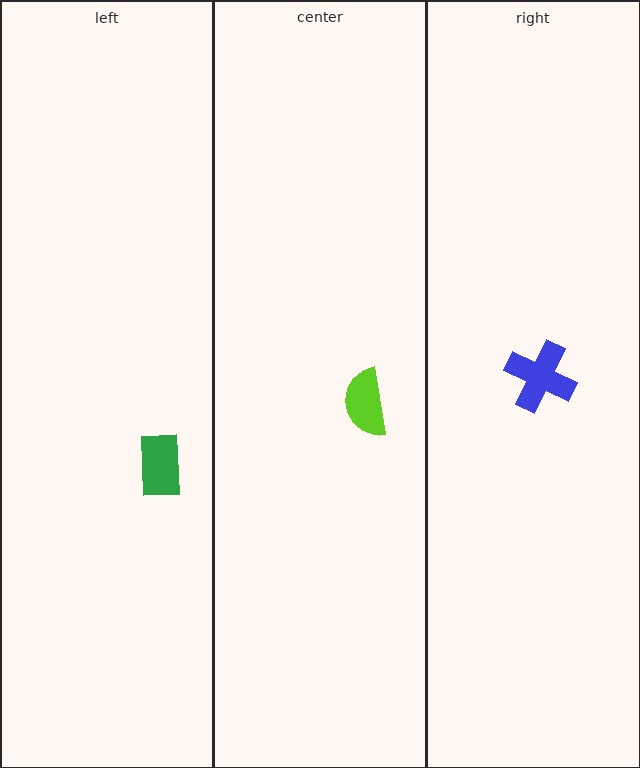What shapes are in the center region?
The lime semicircle.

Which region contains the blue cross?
The right region.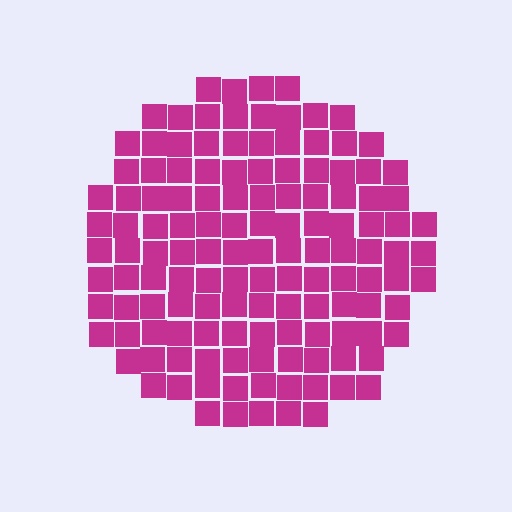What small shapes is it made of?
It is made of small squares.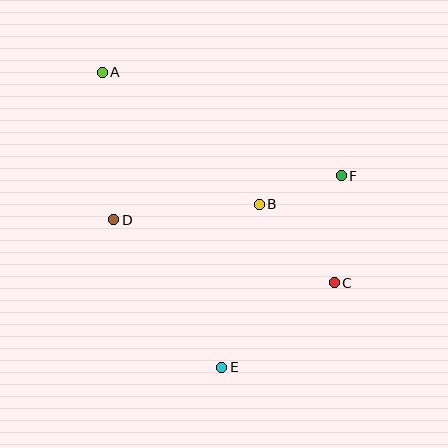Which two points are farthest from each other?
Points A and E are farthest from each other.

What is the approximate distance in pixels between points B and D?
The distance between B and D is approximately 146 pixels.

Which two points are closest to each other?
Points B and F are closest to each other.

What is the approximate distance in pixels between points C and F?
The distance between C and F is approximately 107 pixels.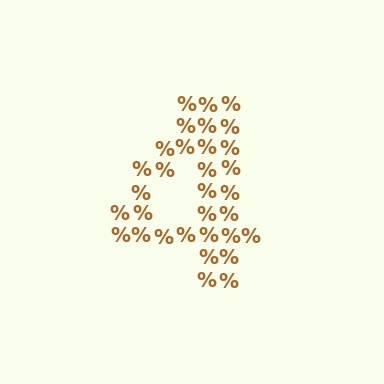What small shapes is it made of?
It is made of small percent signs.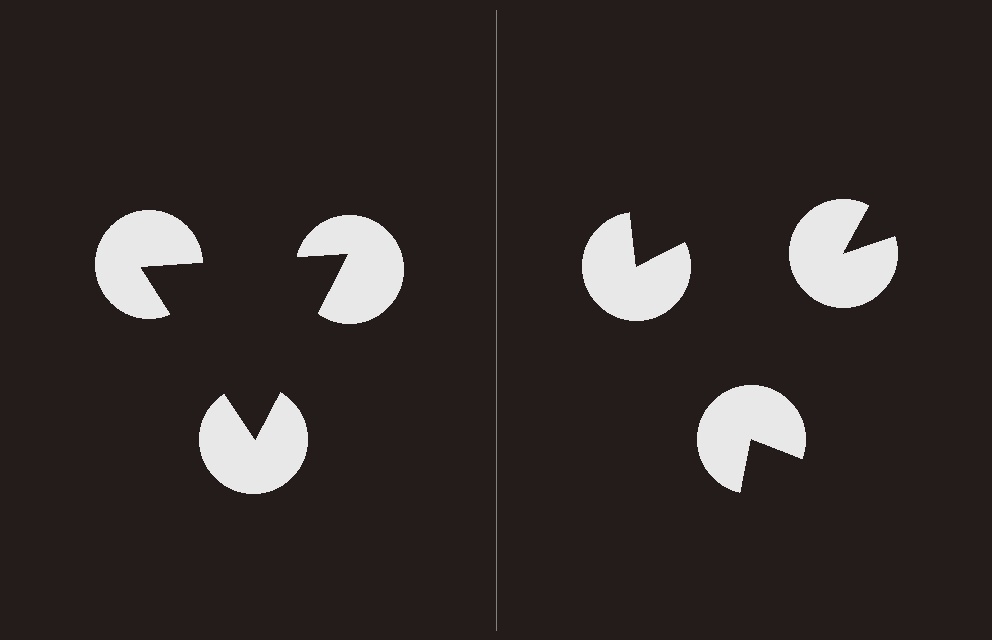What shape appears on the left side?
An illusory triangle.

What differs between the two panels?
The pac-man discs are positioned identically on both sides; only the wedge orientations differ. On the left they align to a triangle; on the right they are misaligned.